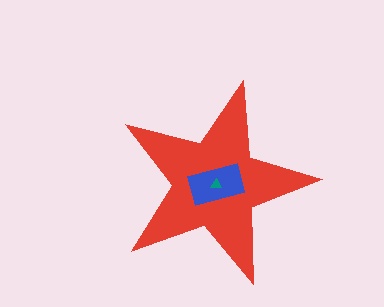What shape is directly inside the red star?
The blue rectangle.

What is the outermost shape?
The red star.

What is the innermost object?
The teal triangle.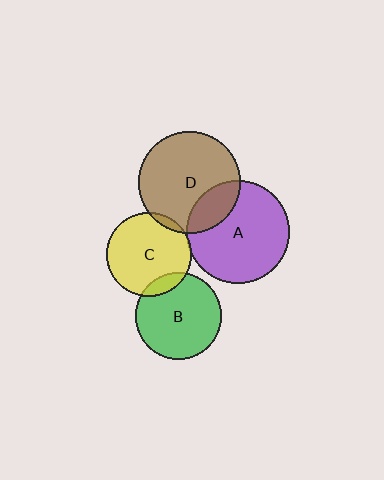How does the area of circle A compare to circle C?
Approximately 1.5 times.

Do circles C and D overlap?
Yes.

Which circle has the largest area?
Circle A (purple).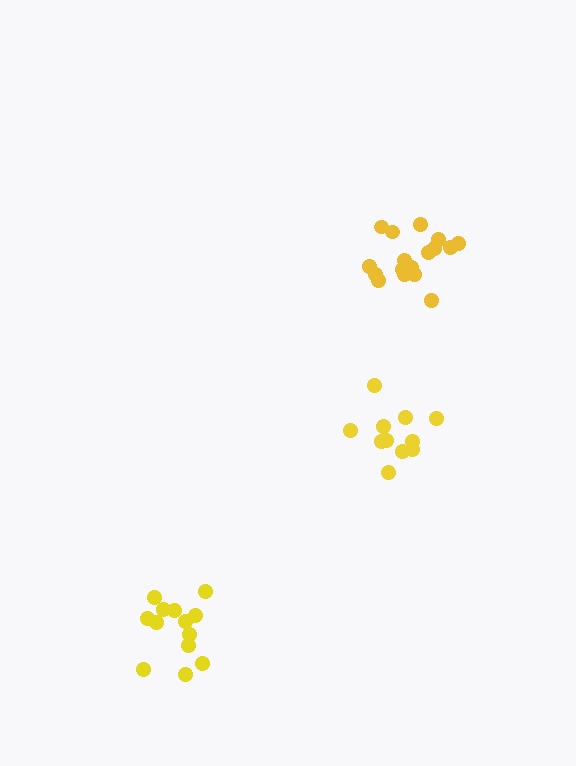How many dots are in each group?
Group 1: 13 dots, Group 2: 11 dots, Group 3: 17 dots (41 total).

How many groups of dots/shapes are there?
There are 3 groups.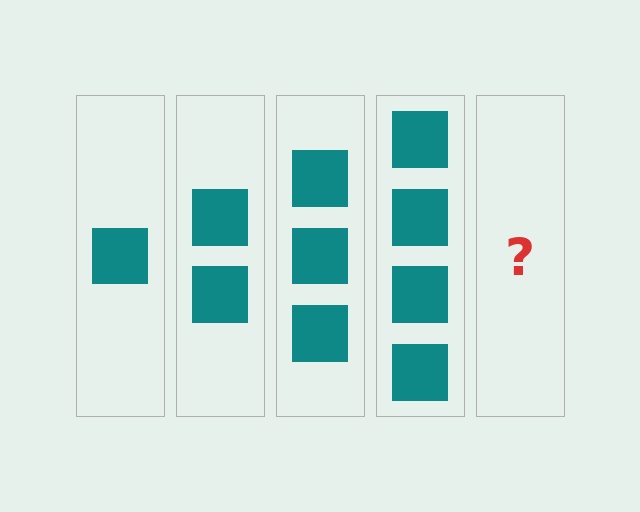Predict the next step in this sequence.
The next step is 5 squares.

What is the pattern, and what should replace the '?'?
The pattern is that each step adds one more square. The '?' should be 5 squares.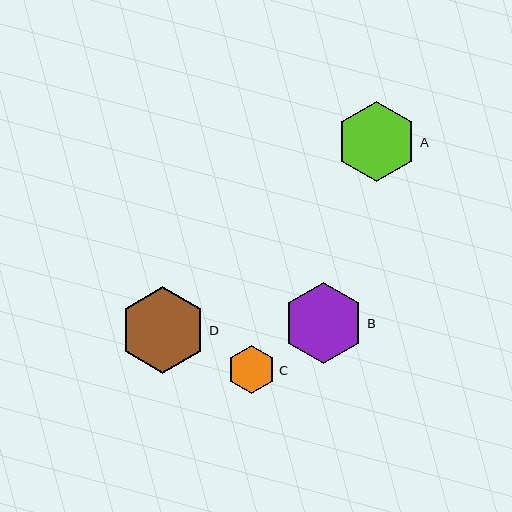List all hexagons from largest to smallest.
From largest to smallest: D, B, A, C.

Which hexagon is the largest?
Hexagon D is the largest with a size of approximately 87 pixels.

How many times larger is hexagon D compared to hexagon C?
Hexagon D is approximately 1.8 times the size of hexagon C.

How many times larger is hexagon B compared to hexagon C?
Hexagon B is approximately 1.7 times the size of hexagon C.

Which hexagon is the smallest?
Hexagon C is the smallest with a size of approximately 48 pixels.